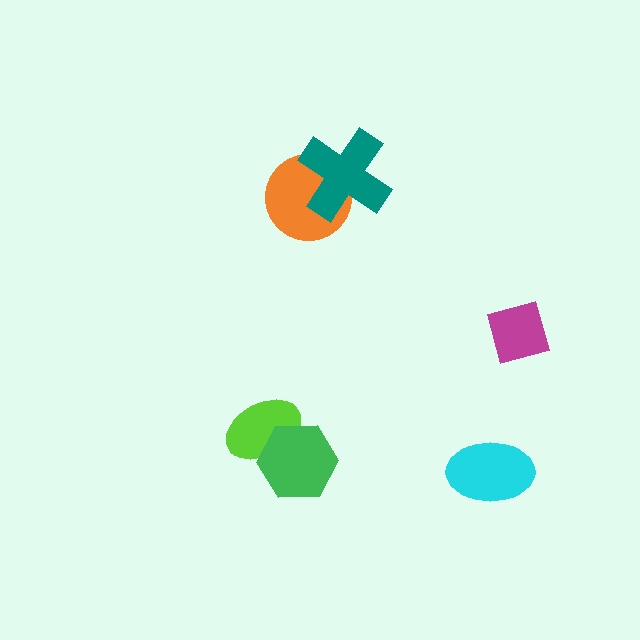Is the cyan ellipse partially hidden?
No, no other shape covers it.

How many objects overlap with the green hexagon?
1 object overlaps with the green hexagon.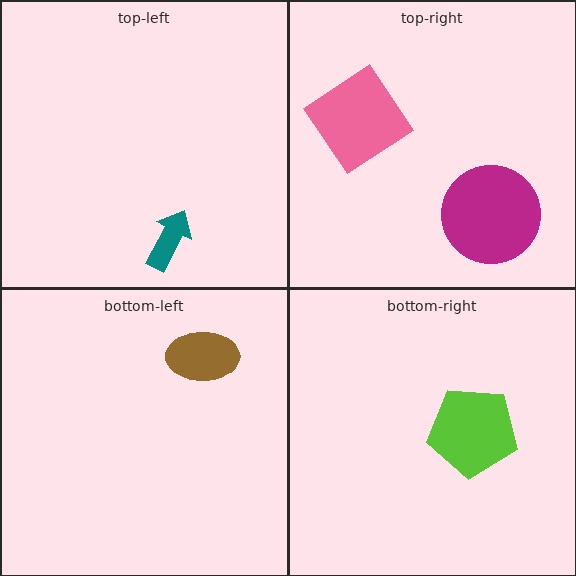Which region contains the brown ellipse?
The bottom-left region.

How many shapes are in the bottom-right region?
1.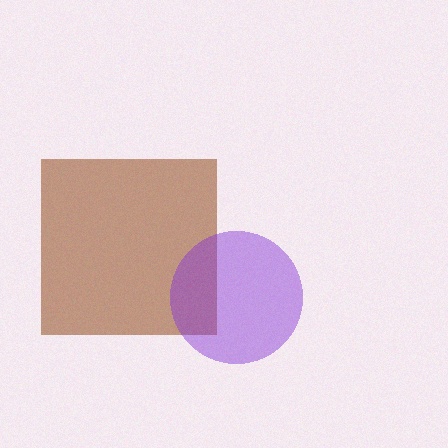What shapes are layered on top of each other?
The layered shapes are: a brown square, a purple circle.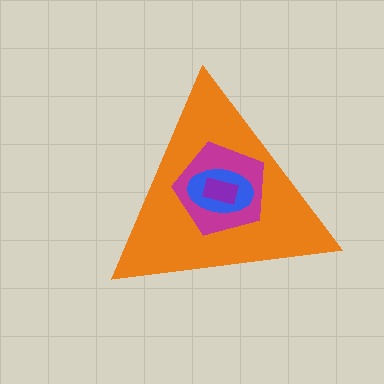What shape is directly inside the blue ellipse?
The purple rectangle.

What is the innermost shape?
The purple rectangle.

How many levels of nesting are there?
4.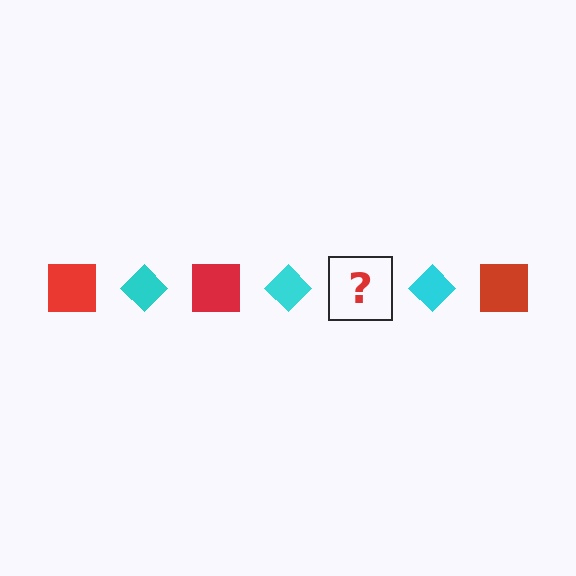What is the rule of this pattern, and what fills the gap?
The rule is that the pattern alternates between red square and cyan diamond. The gap should be filled with a red square.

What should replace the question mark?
The question mark should be replaced with a red square.